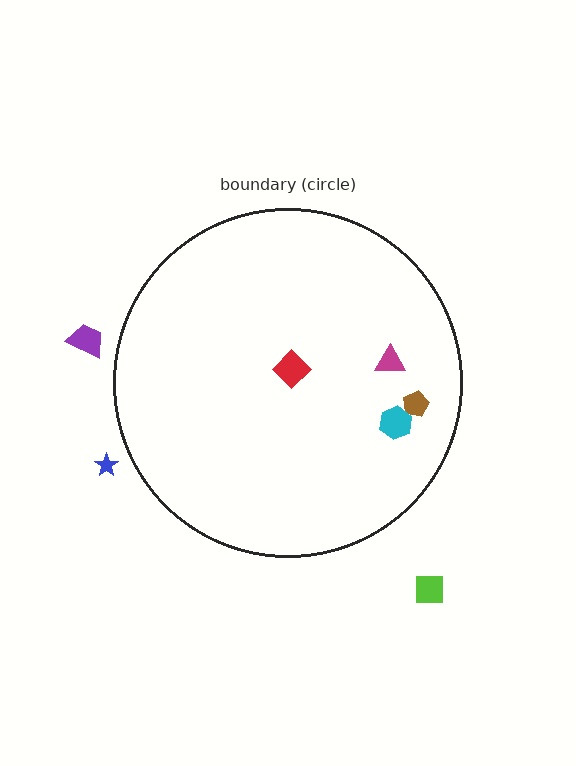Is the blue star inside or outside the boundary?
Outside.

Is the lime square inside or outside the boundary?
Outside.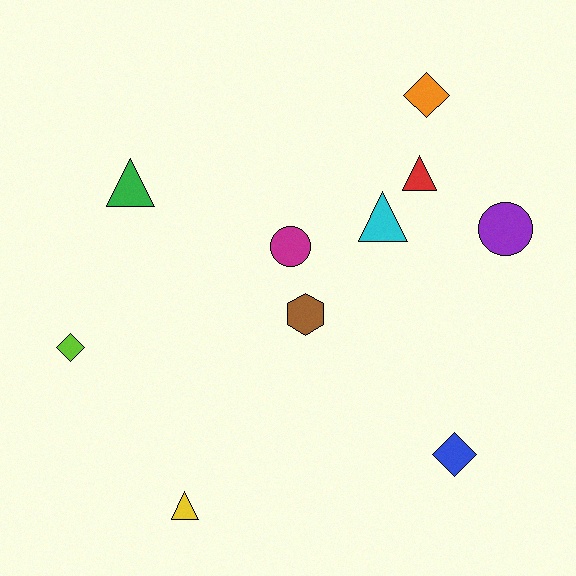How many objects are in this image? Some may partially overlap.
There are 10 objects.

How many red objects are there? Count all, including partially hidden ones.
There is 1 red object.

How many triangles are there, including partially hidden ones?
There are 4 triangles.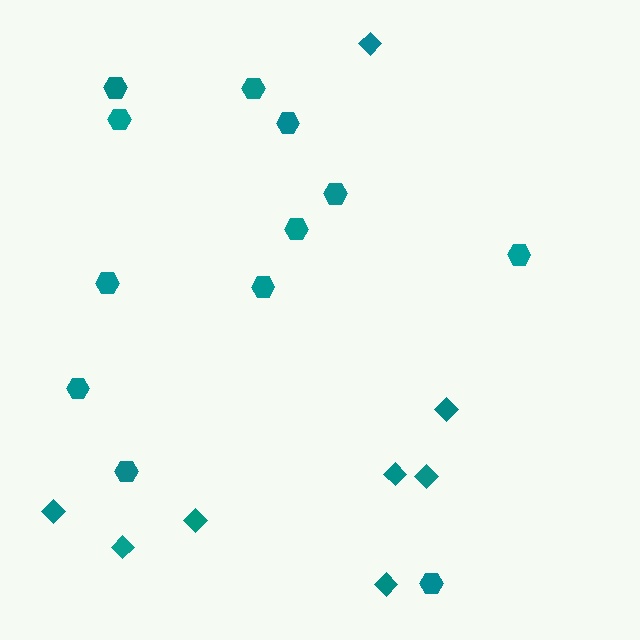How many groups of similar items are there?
There are 2 groups: one group of hexagons (12) and one group of diamonds (8).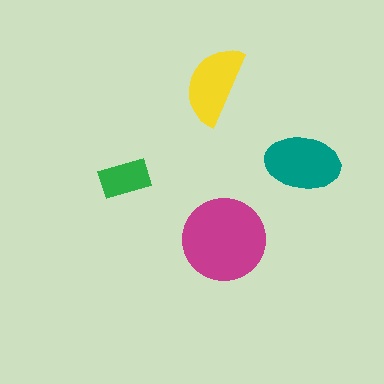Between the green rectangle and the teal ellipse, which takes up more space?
The teal ellipse.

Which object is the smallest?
The green rectangle.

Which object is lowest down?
The magenta circle is bottommost.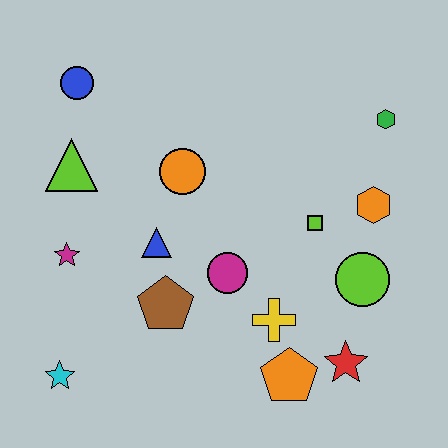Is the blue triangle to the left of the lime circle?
Yes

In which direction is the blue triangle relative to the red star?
The blue triangle is to the left of the red star.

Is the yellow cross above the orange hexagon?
No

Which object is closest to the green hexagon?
The orange hexagon is closest to the green hexagon.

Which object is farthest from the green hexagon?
The cyan star is farthest from the green hexagon.